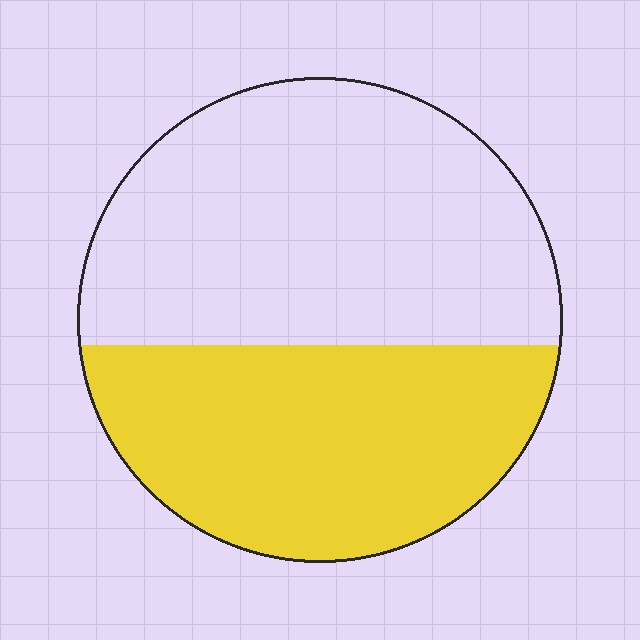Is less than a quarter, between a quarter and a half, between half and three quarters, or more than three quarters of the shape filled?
Between a quarter and a half.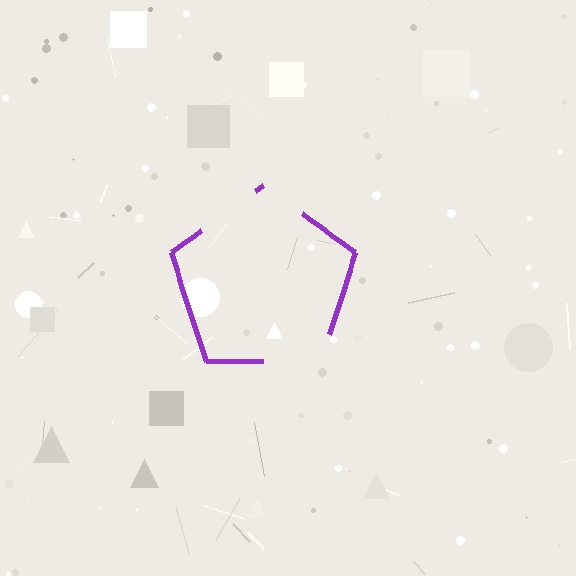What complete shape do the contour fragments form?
The contour fragments form a pentagon.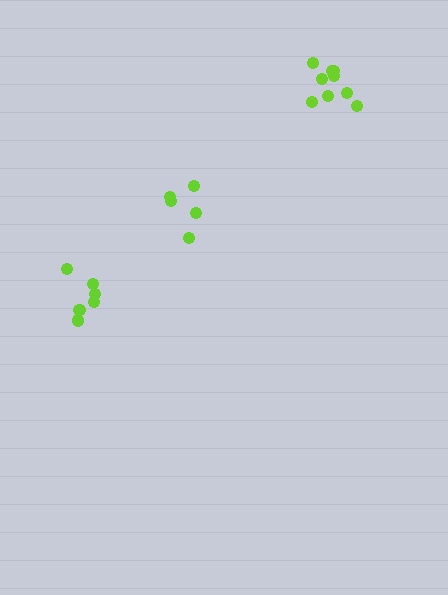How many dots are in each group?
Group 1: 9 dots, Group 2: 6 dots, Group 3: 5 dots (20 total).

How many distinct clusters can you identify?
There are 3 distinct clusters.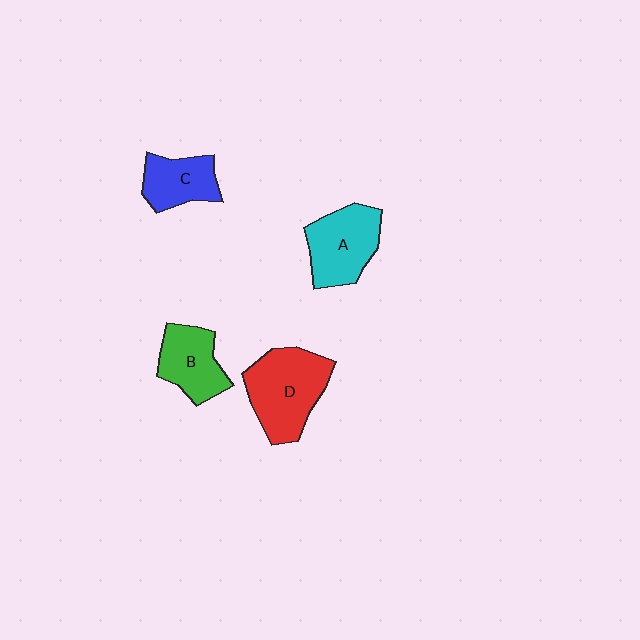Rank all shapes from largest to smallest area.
From largest to smallest: D (red), A (cyan), B (green), C (blue).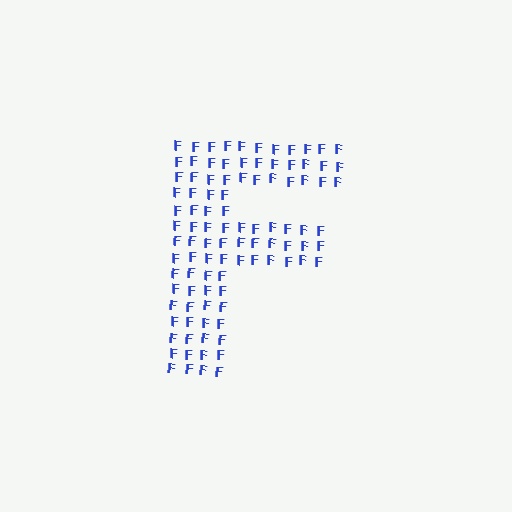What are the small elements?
The small elements are letter F's.